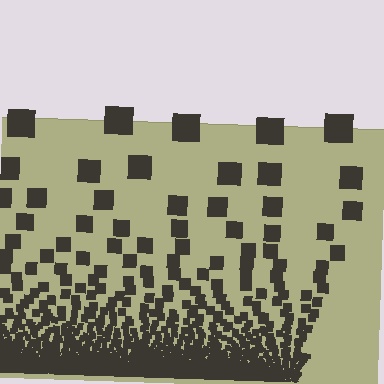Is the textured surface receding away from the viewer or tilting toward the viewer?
The surface appears to tilt toward the viewer. Texture elements get larger and sparser toward the top.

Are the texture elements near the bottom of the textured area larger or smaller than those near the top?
Smaller. The gradient is inverted — elements near the bottom are smaller and denser.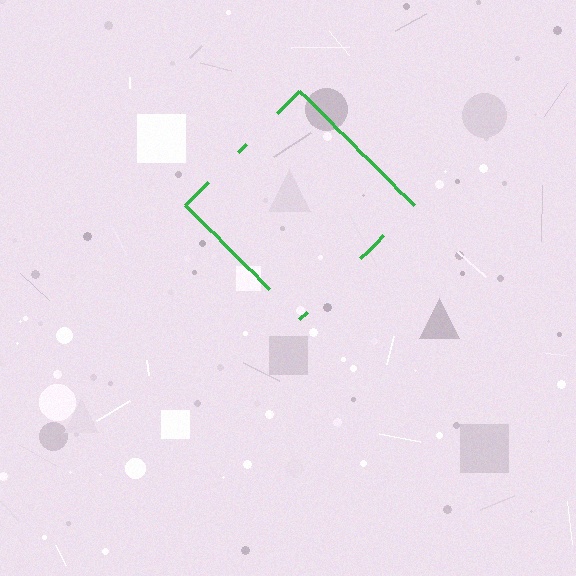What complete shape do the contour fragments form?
The contour fragments form a diamond.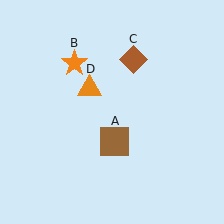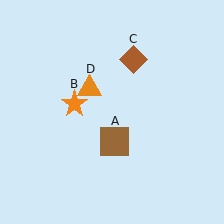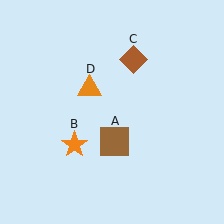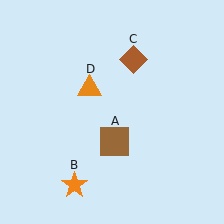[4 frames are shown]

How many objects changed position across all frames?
1 object changed position: orange star (object B).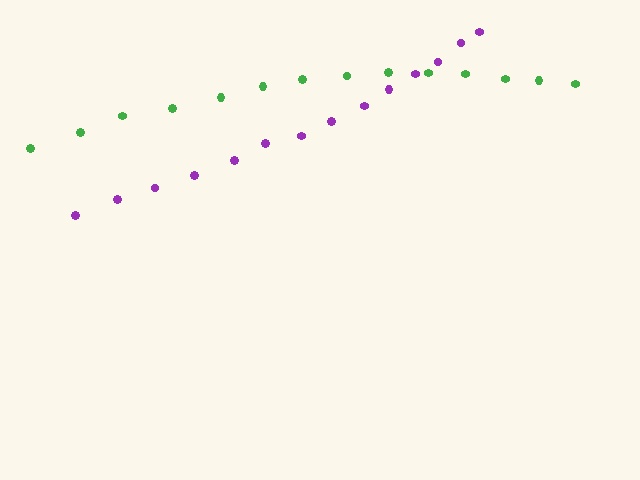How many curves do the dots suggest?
There are 2 distinct paths.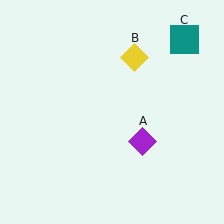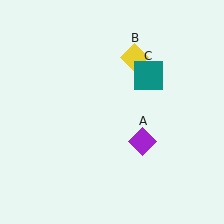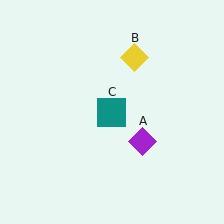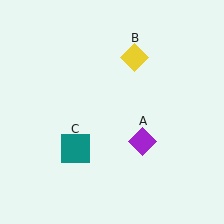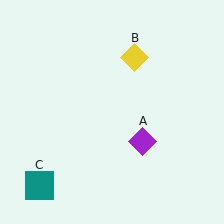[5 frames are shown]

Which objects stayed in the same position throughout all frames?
Purple diamond (object A) and yellow diamond (object B) remained stationary.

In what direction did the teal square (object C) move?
The teal square (object C) moved down and to the left.